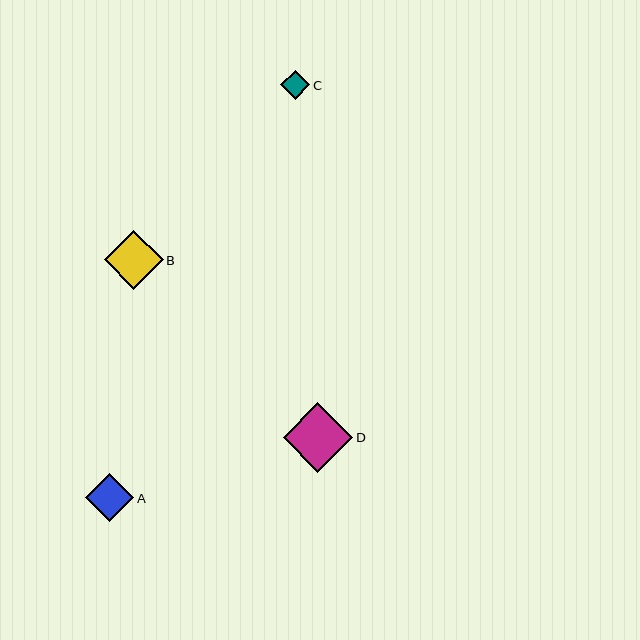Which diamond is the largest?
Diamond D is the largest with a size of approximately 69 pixels.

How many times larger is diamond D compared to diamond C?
Diamond D is approximately 2.4 times the size of diamond C.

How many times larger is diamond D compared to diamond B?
Diamond D is approximately 1.2 times the size of diamond B.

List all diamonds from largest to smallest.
From largest to smallest: D, B, A, C.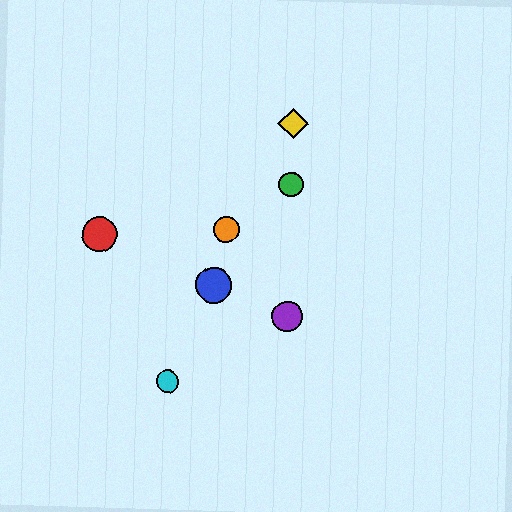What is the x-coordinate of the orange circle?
The orange circle is at x≈226.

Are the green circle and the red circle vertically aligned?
No, the green circle is at x≈291 and the red circle is at x≈99.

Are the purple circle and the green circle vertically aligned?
Yes, both are at x≈287.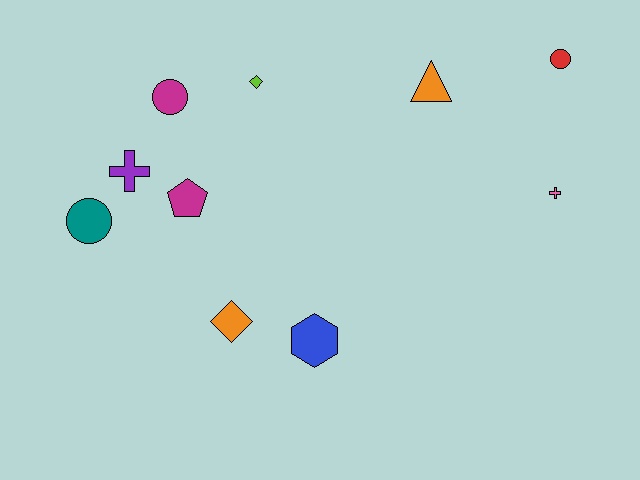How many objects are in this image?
There are 10 objects.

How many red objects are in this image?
There is 1 red object.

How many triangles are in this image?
There is 1 triangle.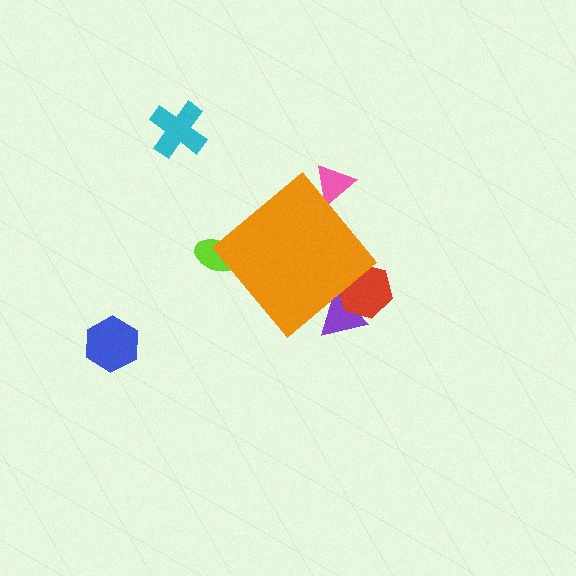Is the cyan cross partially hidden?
No, the cyan cross is fully visible.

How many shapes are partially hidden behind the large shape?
4 shapes are partially hidden.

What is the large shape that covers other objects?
An orange diamond.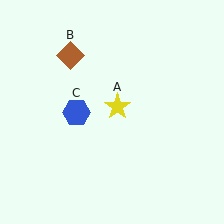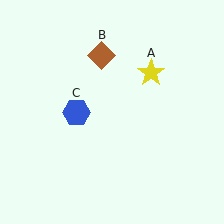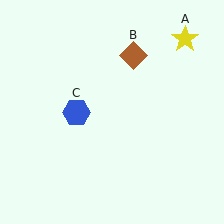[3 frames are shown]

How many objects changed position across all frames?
2 objects changed position: yellow star (object A), brown diamond (object B).